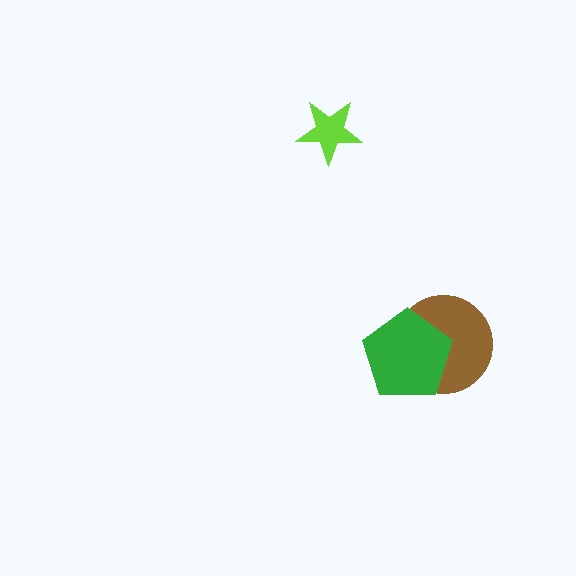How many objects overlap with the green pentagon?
1 object overlaps with the green pentagon.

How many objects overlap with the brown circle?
1 object overlaps with the brown circle.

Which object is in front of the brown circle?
The green pentagon is in front of the brown circle.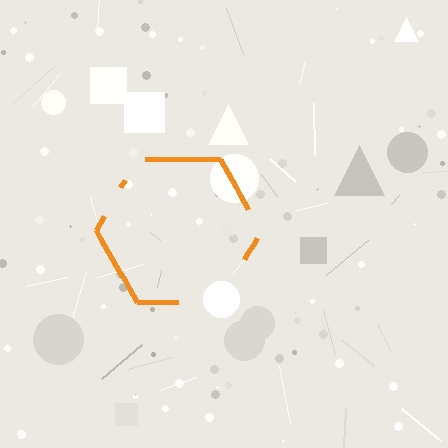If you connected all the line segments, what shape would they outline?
They would outline a hexagon.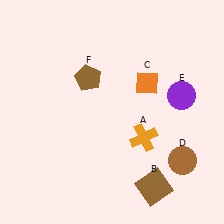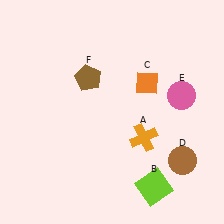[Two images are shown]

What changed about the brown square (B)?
In Image 1, B is brown. In Image 2, it changed to lime.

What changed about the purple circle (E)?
In Image 1, E is purple. In Image 2, it changed to pink.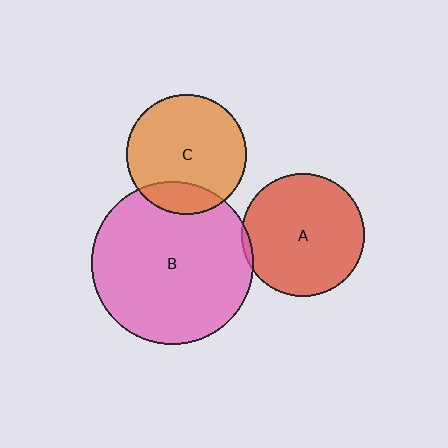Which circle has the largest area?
Circle B (pink).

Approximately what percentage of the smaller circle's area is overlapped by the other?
Approximately 15%.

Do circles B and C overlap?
Yes.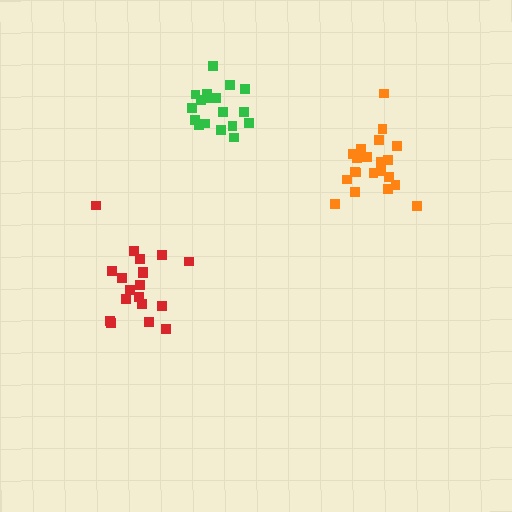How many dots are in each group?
Group 1: 19 dots, Group 2: 18 dots, Group 3: 21 dots (58 total).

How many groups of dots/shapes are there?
There are 3 groups.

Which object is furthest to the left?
The red cluster is leftmost.